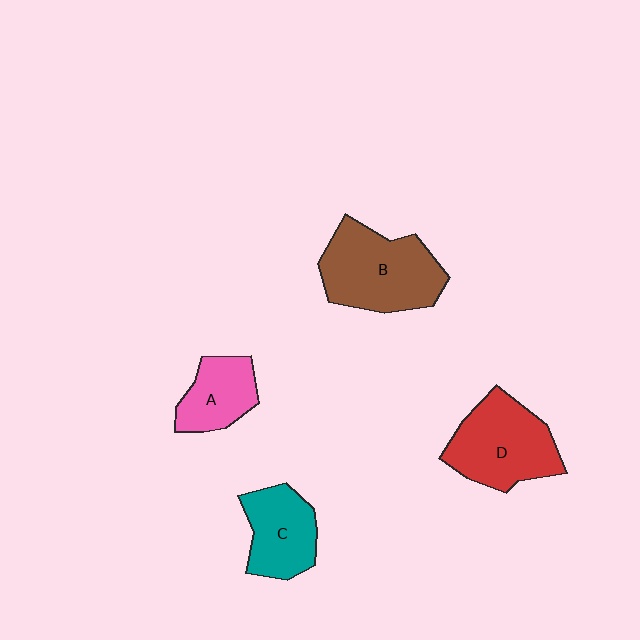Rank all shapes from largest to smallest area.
From largest to smallest: B (brown), D (red), C (teal), A (pink).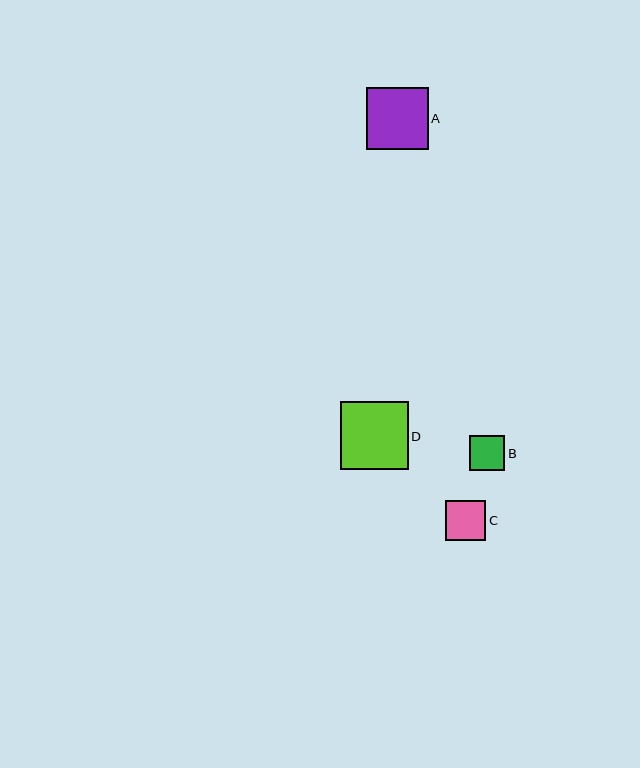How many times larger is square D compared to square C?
Square D is approximately 1.7 times the size of square C.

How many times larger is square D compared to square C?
Square D is approximately 1.7 times the size of square C.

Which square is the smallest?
Square B is the smallest with a size of approximately 35 pixels.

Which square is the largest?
Square D is the largest with a size of approximately 68 pixels.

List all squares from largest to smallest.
From largest to smallest: D, A, C, B.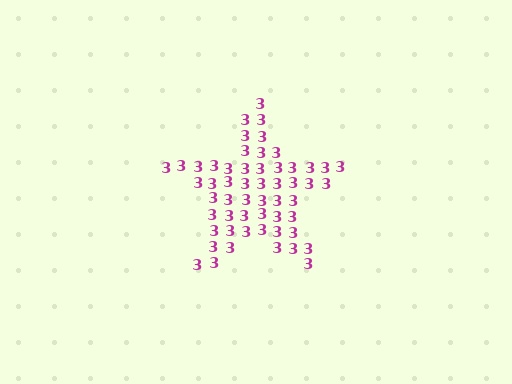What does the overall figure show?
The overall figure shows a star.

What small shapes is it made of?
It is made of small digit 3's.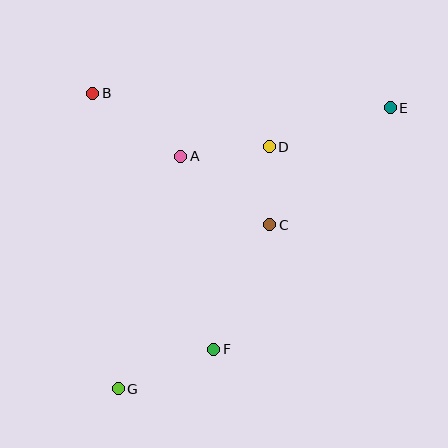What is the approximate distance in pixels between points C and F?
The distance between C and F is approximately 137 pixels.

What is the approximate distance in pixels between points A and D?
The distance between A and D is approximately 89 pixels.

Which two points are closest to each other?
Points C and D are closest to each other.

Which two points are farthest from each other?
Points E and G are farthest from each other.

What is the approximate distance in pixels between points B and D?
The distance between B and D is approximately 184 pixels.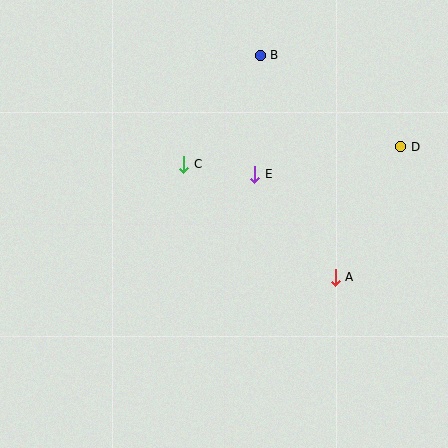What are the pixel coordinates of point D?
Point D is at (401, 147).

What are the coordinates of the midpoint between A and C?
The midpoint between A and C is at (259, 221).